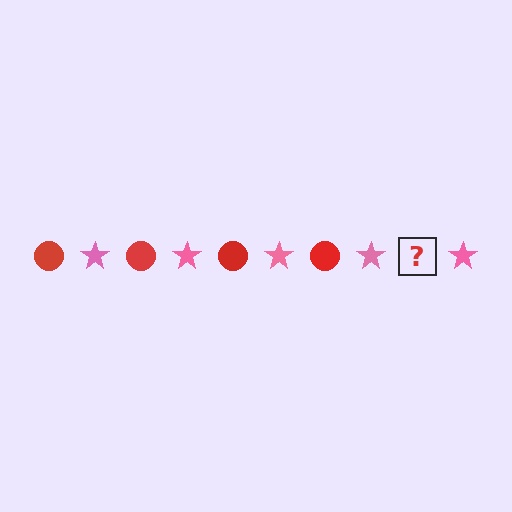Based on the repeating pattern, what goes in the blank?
The blank should be a red circle.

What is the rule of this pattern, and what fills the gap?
The rule is that the pattern alternates between red circle and pink star. The gap should be filled with a red circle.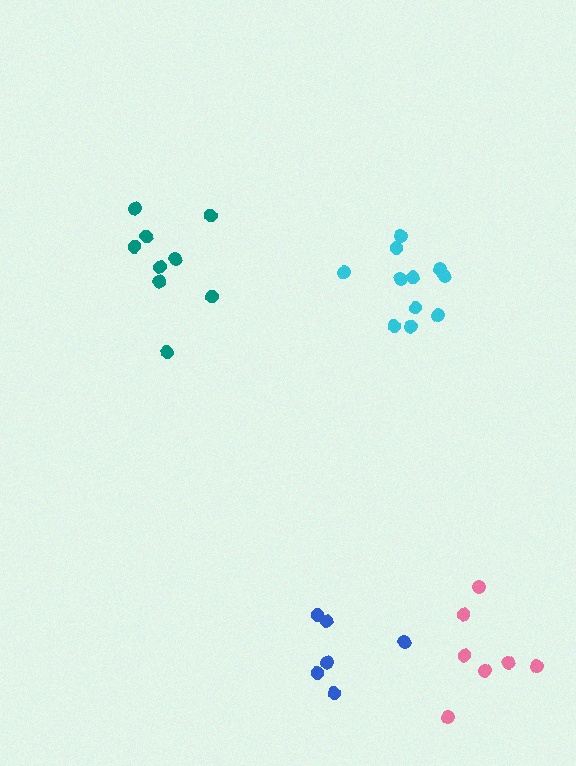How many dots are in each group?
Group 1: 6 dots, Group 2: 9 dots, Group 3: 7 dots, Group 4: 11 dots (33 total).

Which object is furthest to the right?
The pink cluster is rightmost.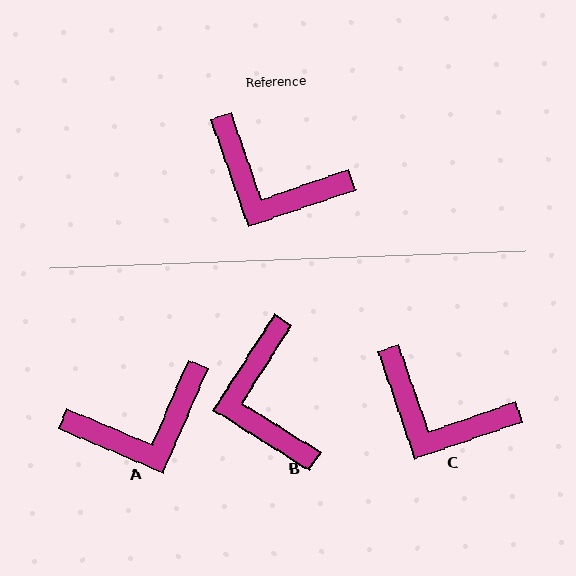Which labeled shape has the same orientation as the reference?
C.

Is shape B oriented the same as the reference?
No, it is off by about 51 degrees.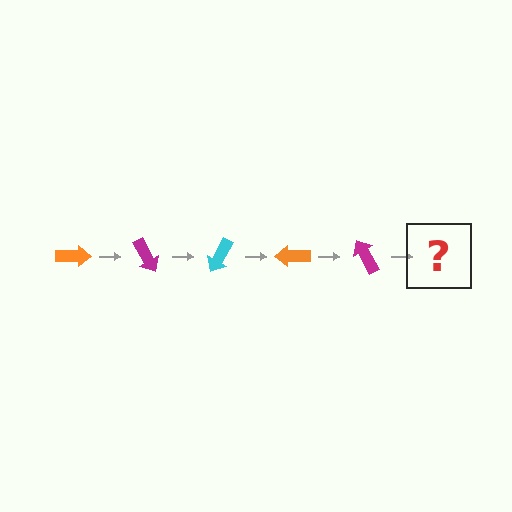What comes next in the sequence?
The next element should be a cyan arrow, rotated 300 degrees from the start.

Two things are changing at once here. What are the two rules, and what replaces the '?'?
The two rules are that it rotates 60 degrees each step and the color cycles through orange, magenta, and cyan. The '?' should be a cyan arrow, rotated 300 degrees from the start.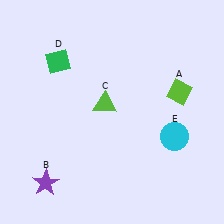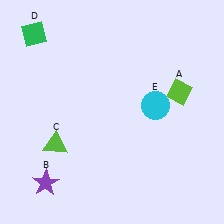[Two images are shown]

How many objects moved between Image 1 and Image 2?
3 objects moved between the two images.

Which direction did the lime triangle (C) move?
The lime triangle (C) moved left.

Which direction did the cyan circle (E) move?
The cyan circle (E) moved up.